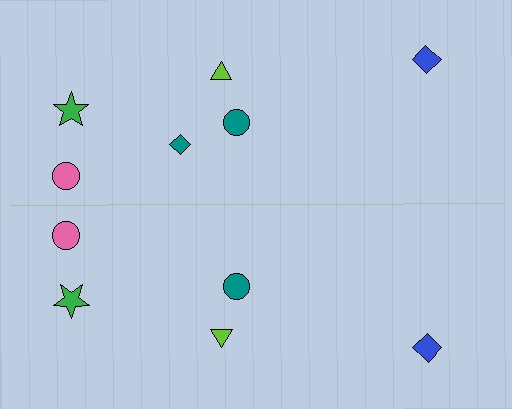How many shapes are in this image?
There are 11 shapes in this image.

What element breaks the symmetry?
A teal diamond is missing from the bottom side.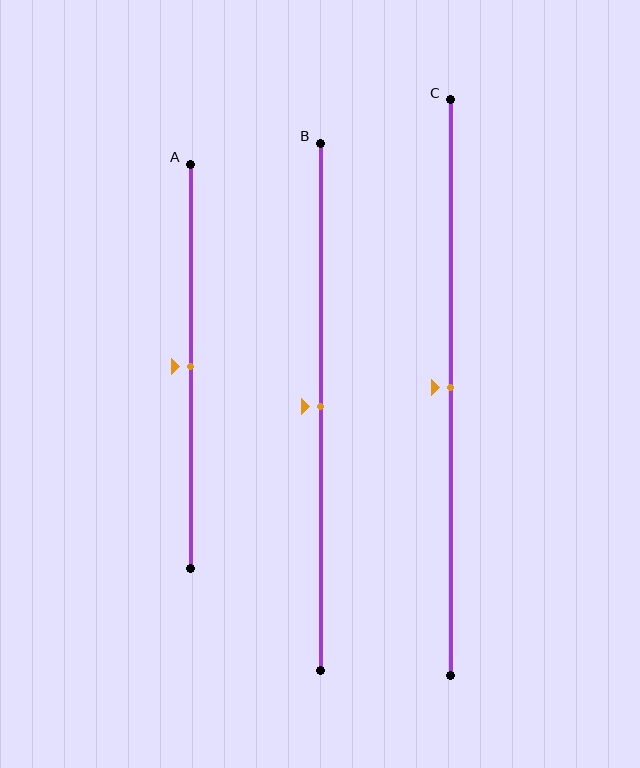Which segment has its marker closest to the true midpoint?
Segment A has its marker closest to the true midpoint.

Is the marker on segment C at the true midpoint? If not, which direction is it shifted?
Yes, the marker on segment C is at the true midpoint.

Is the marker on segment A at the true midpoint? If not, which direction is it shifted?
Yes, the marker on segment A is at the true midpoint.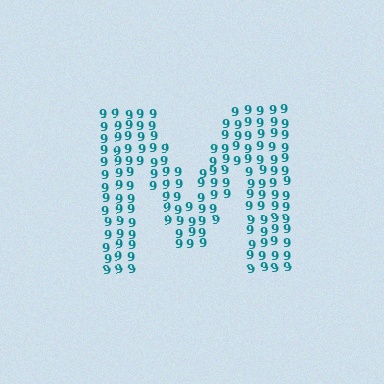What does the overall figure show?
The overall figure shows the letter M.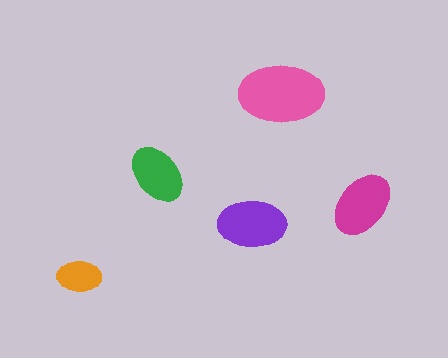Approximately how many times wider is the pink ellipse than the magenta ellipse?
About 1.5 times wider.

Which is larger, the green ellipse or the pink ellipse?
The pink one.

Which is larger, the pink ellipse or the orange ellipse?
The pink one.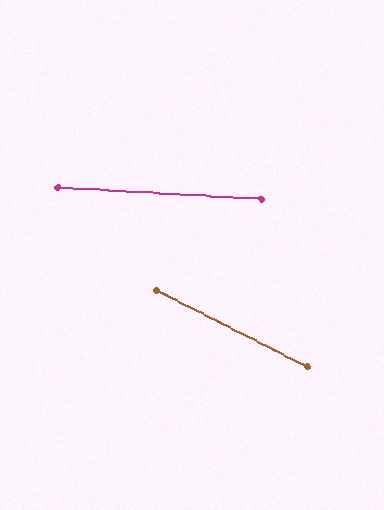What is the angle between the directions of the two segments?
Approximately 23 degrees.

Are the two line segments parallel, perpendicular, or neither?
Neither parallel nor perpendicular — they differ by about 23°.